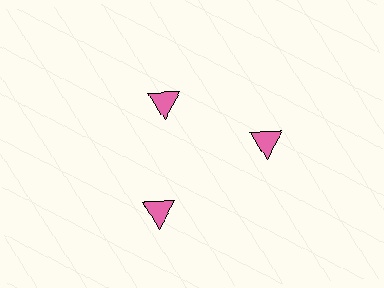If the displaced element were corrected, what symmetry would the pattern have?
It would have 3-fold rotational symmetry — the pattern would map onto itself every 120 degrees.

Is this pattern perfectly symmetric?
No. The 3 pink triangles are arranged in a ring, but one element near the 11 o'clock position is pulled inward toward the center, breaking the 3-fold rotational symmetry.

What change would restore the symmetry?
The symmetry would be restored by moving it outward, back onto the ring so that all 3 triangles sit at equal angles and equal distance from the center.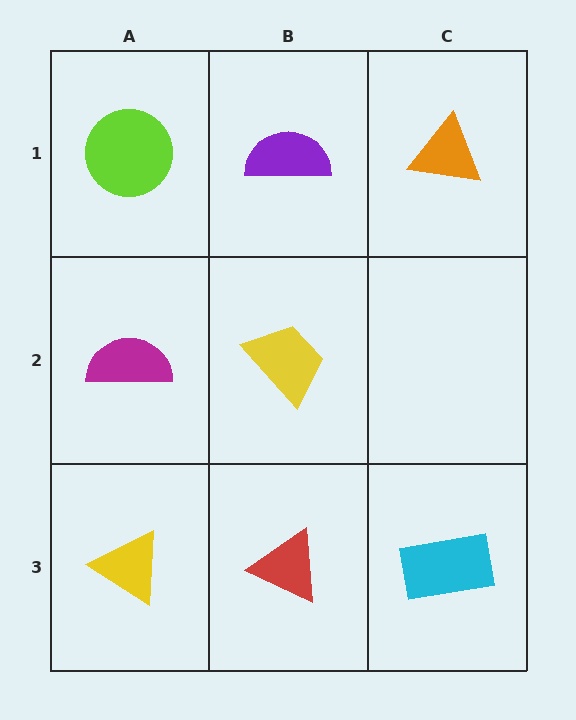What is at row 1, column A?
A lime circle.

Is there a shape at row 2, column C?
No, that cell is empty.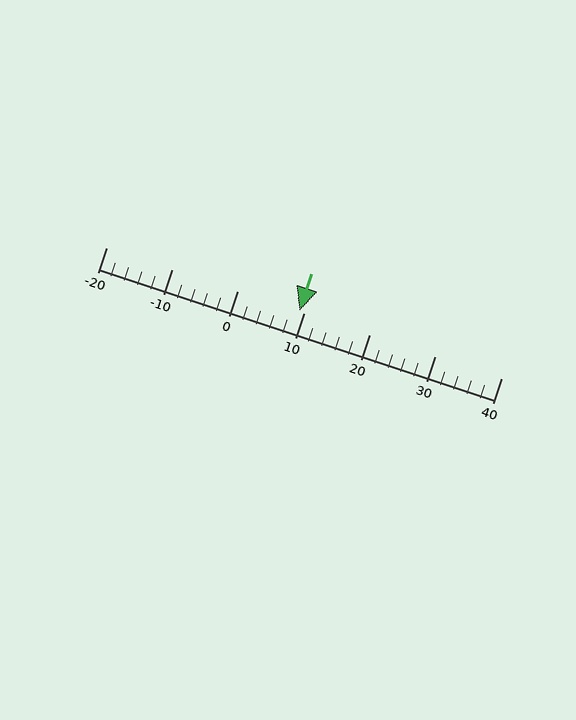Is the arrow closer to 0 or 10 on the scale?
The arrow is closer to 10.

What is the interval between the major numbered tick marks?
The major tick marks are spaced 10 units apart.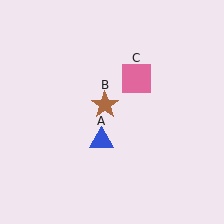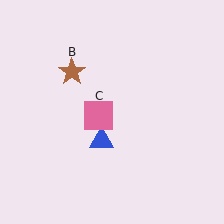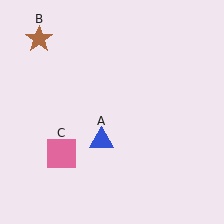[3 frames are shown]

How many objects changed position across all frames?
2 objects changed position: brown star (object B), pink square (object C).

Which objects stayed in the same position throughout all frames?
Blue triangle (object A) remained stationary.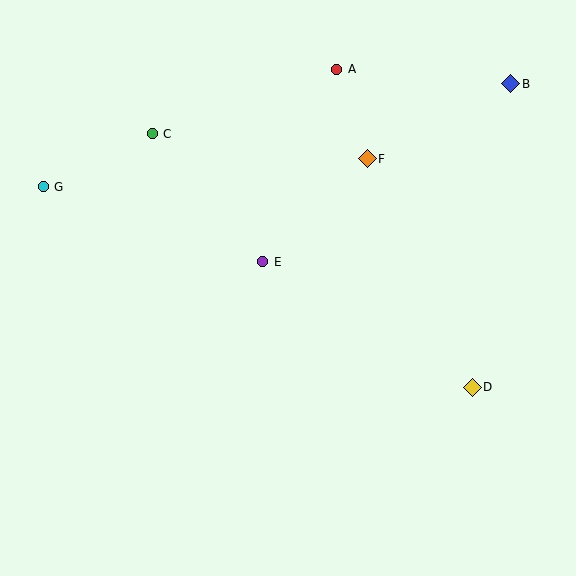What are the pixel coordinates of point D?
Point D is at (472, 387).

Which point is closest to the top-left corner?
Point G is closest to the top-left corner.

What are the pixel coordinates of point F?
Point F is at (367, 159).